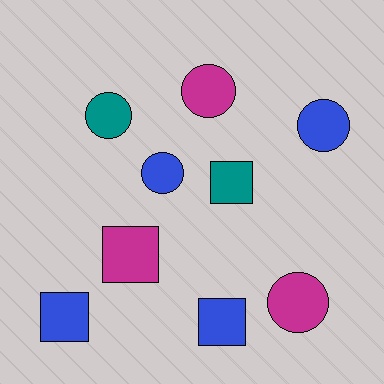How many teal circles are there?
There is 1 teal circle.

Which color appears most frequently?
Blue, with 4 objects.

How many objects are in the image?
There are 9 objects.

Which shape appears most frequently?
Circle, with 5 objects.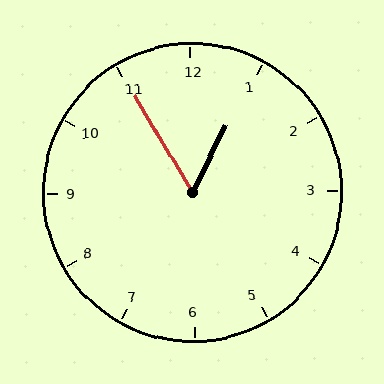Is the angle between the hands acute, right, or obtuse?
It is acute.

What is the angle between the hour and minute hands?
Approximately 58 degrees.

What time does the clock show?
12:55.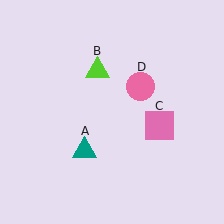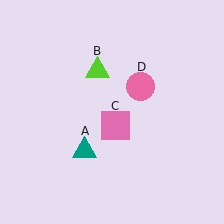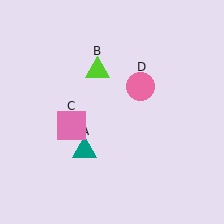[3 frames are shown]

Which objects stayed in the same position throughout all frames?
Teal triangle (object A) and lime triangle (object B) and pink circle (object D) remained stationary.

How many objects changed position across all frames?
1 object changed position: pink square (object C).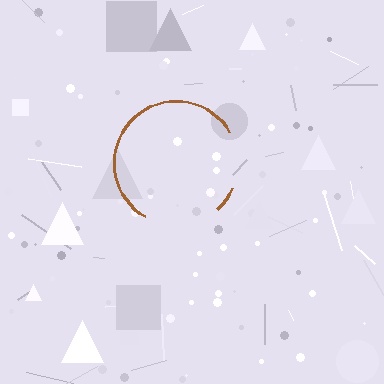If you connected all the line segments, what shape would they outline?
They would outline a circle.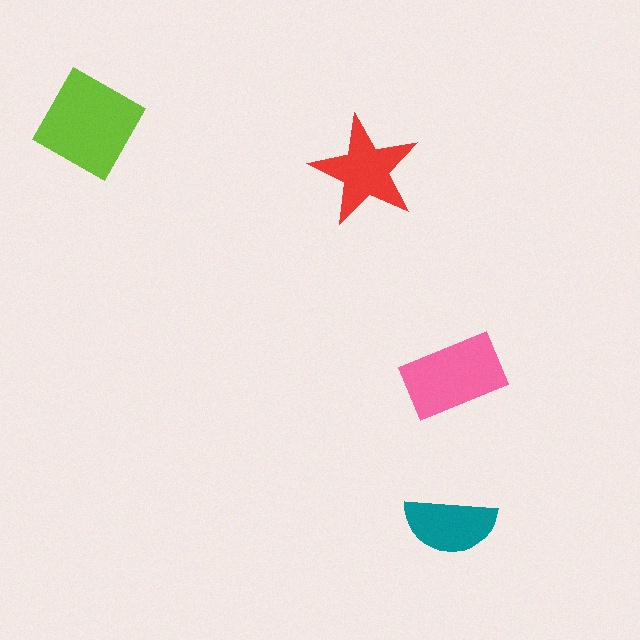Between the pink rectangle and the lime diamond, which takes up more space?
The lime diamond.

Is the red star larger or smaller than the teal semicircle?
Larger.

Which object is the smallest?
The teal semicircle.